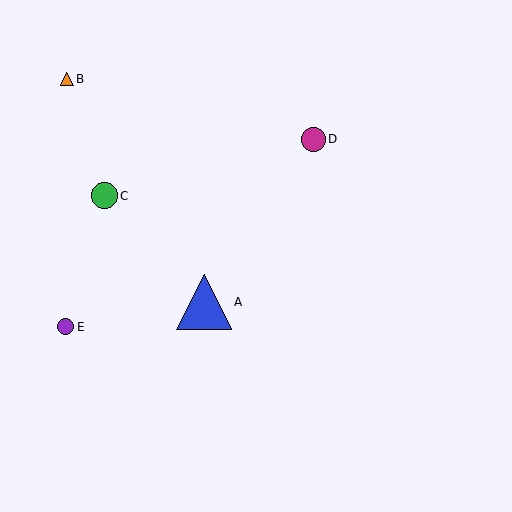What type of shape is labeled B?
Shape B is an orange triangle.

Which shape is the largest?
The blue triangle (labeled A) is the largest.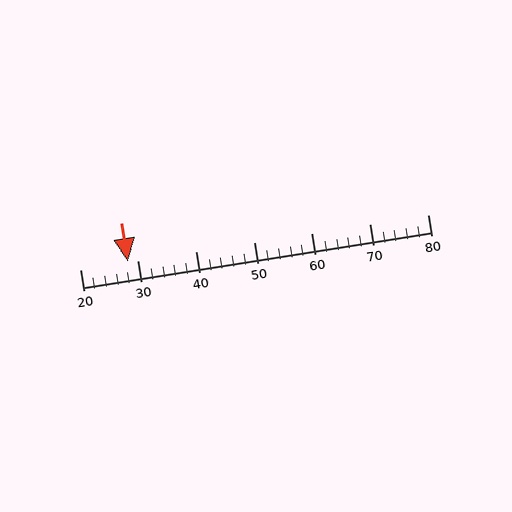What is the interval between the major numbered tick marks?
The major tick marks are spaced 10 units apart.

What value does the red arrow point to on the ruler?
The red arrow points to approximately 28.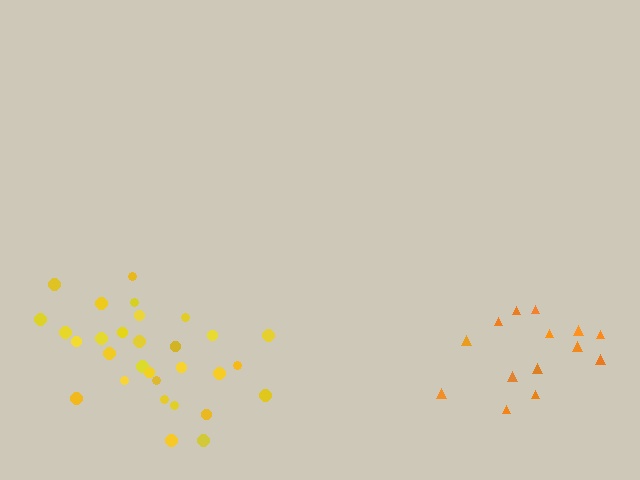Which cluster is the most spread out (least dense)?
Orange.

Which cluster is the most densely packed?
Yellow.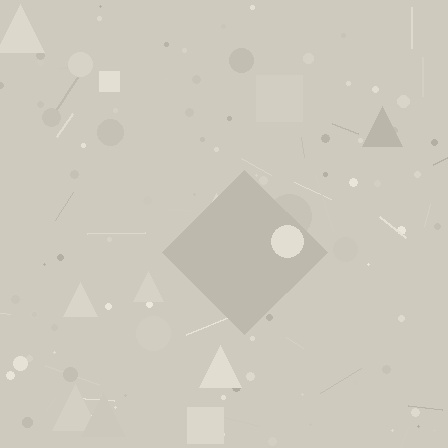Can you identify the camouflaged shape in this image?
The camouflaged shape is a diamond.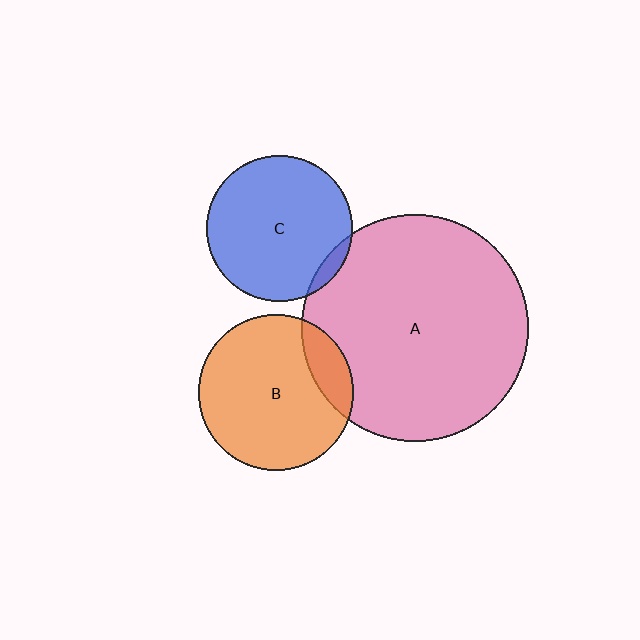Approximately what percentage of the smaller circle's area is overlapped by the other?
Approximately 15%.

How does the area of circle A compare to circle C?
Approximately 2.4 times.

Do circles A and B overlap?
Yes.